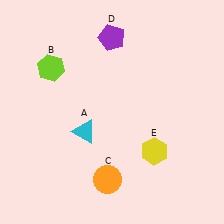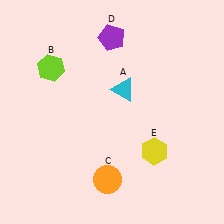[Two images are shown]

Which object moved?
The cyan triangle (A) moved up.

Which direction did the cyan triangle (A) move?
The cyan triangle (A) moved up.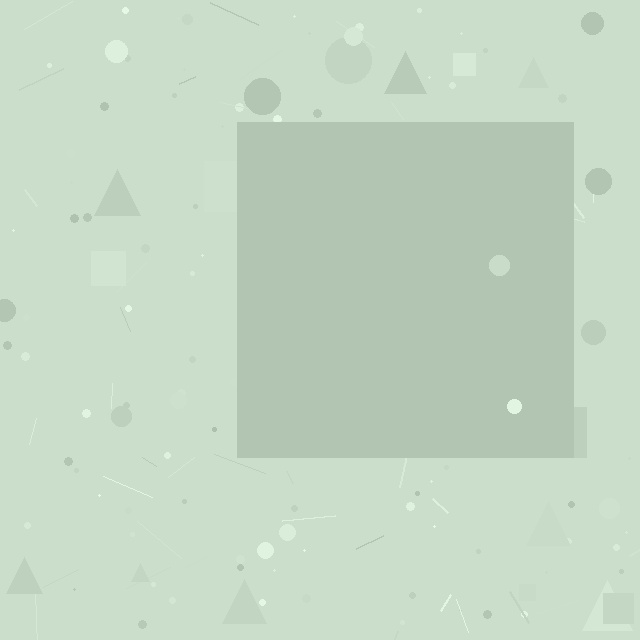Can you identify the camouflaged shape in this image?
The camouflaged shape is a square.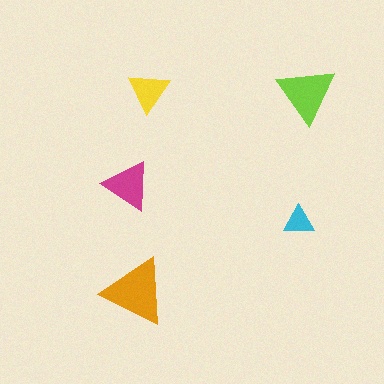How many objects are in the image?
There are 5 objects in the image.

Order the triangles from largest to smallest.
the orange one, the lime one, the magenta one, the yellow one, the cyan one.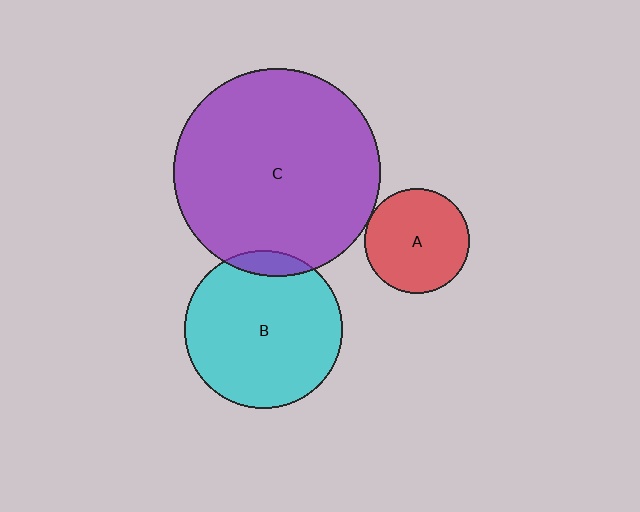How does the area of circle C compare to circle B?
Approximately 1.7 times.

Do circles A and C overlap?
Yes.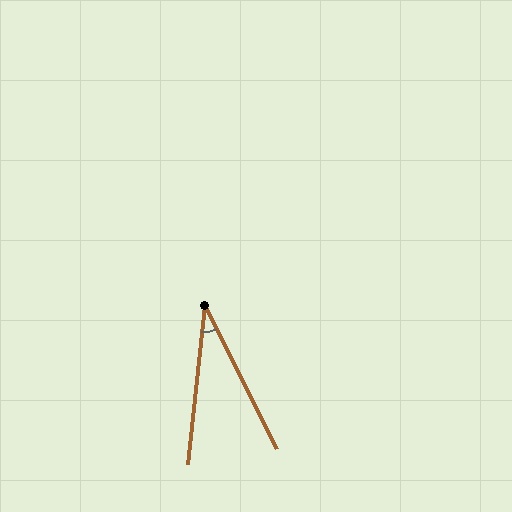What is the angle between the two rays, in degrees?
Approximately 33 degrees.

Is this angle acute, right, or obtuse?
It is acute.